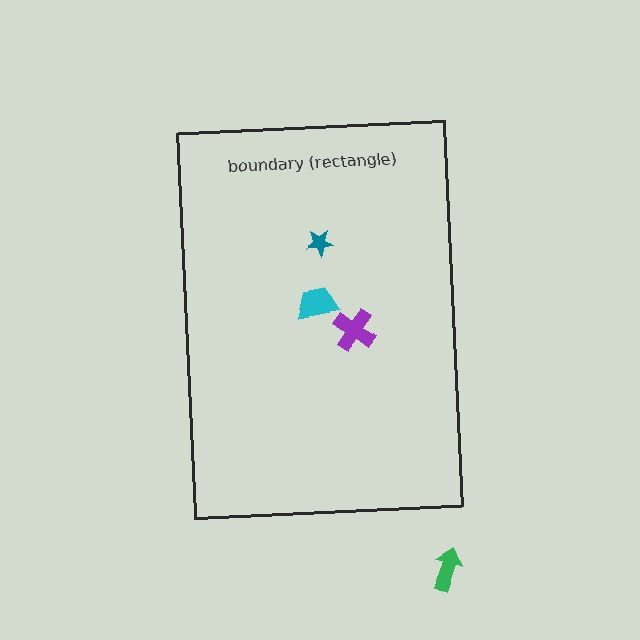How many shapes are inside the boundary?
3 inside, 1 outside.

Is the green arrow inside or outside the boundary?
Outside.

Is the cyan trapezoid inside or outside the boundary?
Inside.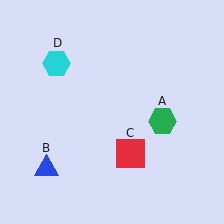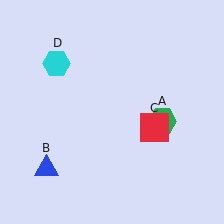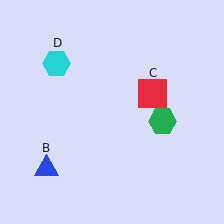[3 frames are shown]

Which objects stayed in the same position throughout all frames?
Green hexagon (object A) and blue triangle (object B) and cyan hexagon (object D) remained stationary.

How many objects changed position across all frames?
1 object changed position: red square (object C).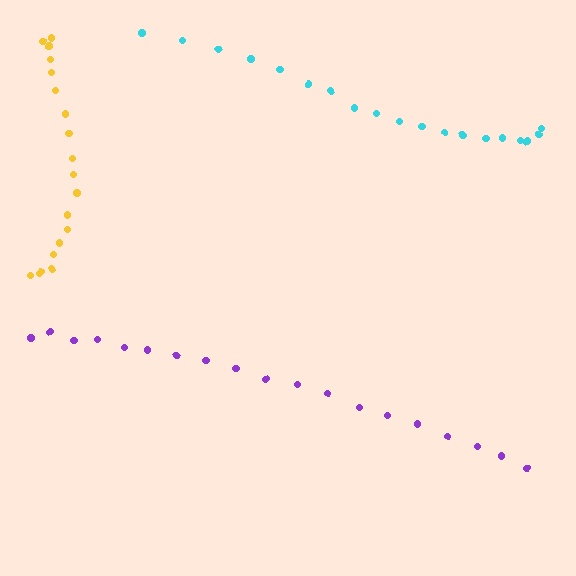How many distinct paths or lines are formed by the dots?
There are 3 distinct paths.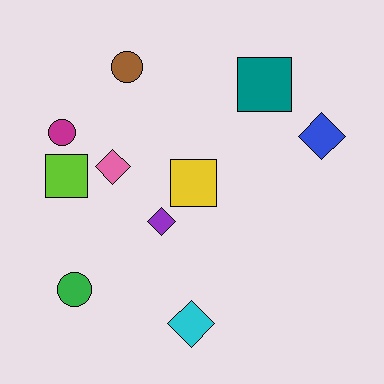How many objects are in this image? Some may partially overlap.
There are 10 objects.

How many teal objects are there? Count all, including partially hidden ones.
There is 1 teal object.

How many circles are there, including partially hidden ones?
There are 3 circles.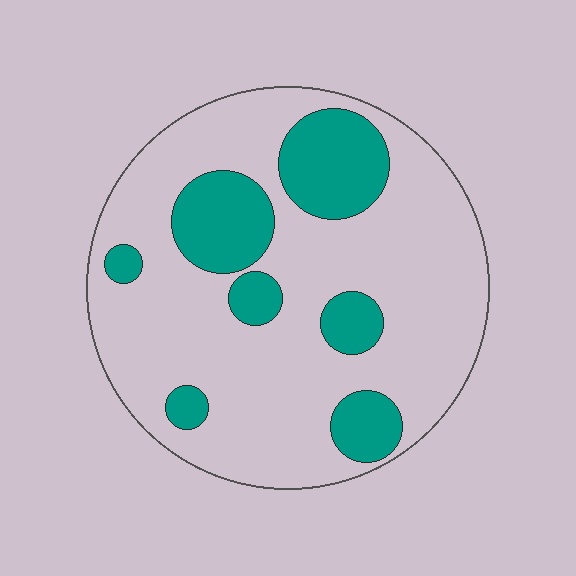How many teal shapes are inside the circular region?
7.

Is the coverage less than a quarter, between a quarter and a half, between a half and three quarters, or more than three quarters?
Less than a quarter.